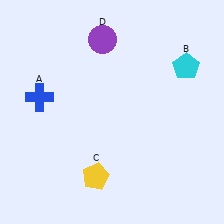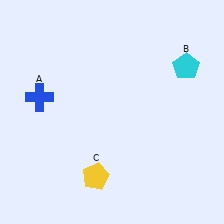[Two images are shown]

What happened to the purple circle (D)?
The purple circle (D) was removed in Image 2. It was in the top-left area of Image 1.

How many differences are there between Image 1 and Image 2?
There is 1 difference between the two images.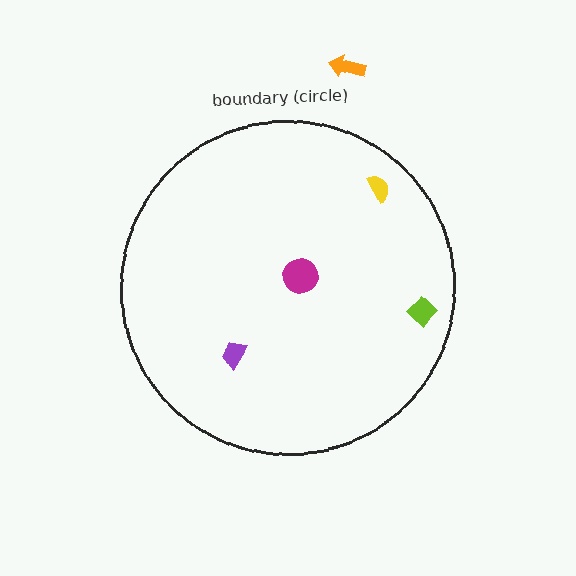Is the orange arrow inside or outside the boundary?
Outside.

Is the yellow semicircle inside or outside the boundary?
Inside.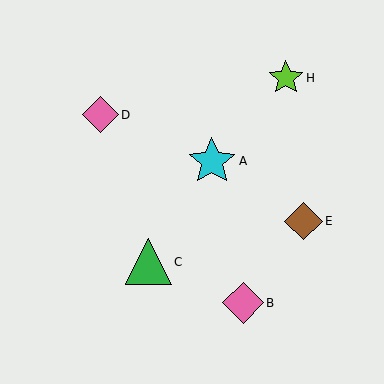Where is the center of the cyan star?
The center of the cyan star is at (212, 161).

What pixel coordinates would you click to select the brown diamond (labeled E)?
Click at (304, 221) to select the brown diamond E.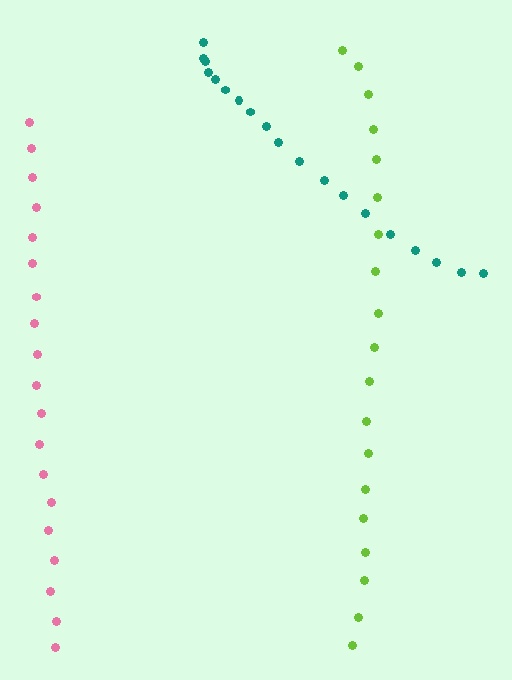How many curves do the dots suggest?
There are 3 distinct paths.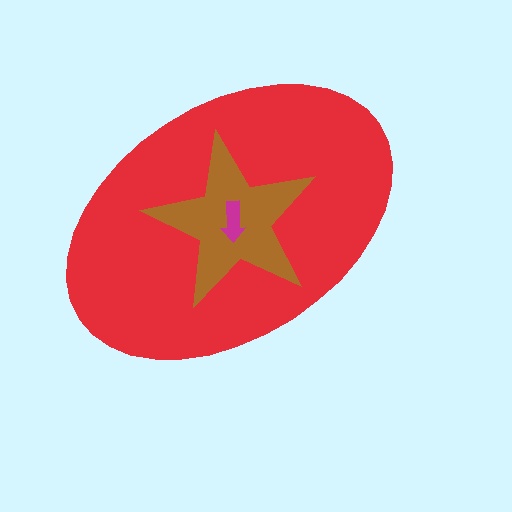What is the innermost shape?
The magenta arrow.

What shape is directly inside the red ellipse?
The brown star.